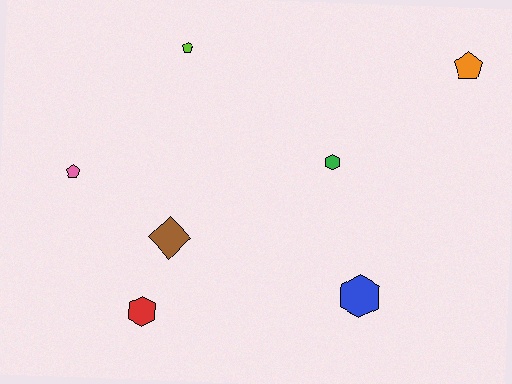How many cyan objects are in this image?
There are no cyan objects.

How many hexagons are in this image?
There are 3 hexagons.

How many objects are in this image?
There are 7 objects.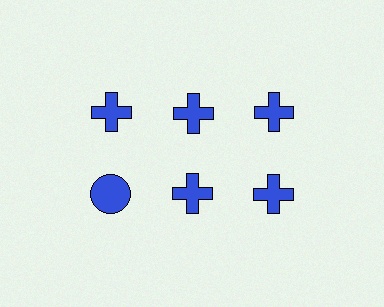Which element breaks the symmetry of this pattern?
The blue circle in the second row, leftmost column breaks the symmetry. All other shapes are blue crosses.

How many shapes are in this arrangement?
There are 6 shapes arranged in a grid pattern.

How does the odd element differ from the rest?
It has a different shape: circle instead of cross.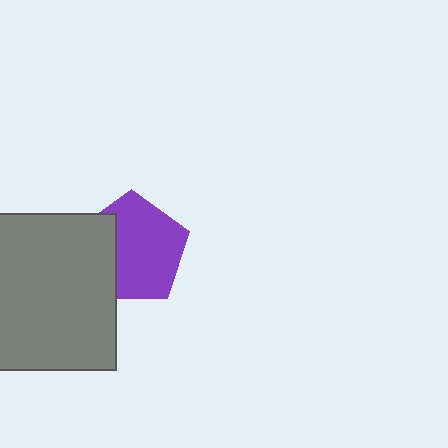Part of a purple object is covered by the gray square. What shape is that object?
It is a pentagon.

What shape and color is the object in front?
The object in front is a gray square.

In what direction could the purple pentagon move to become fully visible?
The purple pentagon could move right. That would shift it out from behind the gray square entirely.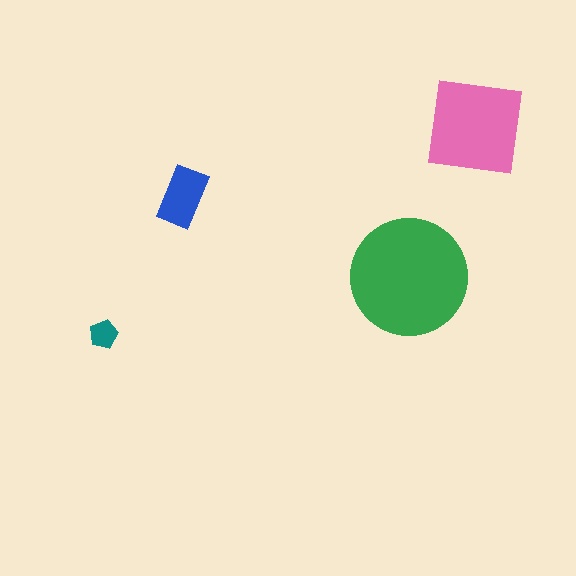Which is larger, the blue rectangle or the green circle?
The green circle.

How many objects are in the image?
There are 4 objects in the image.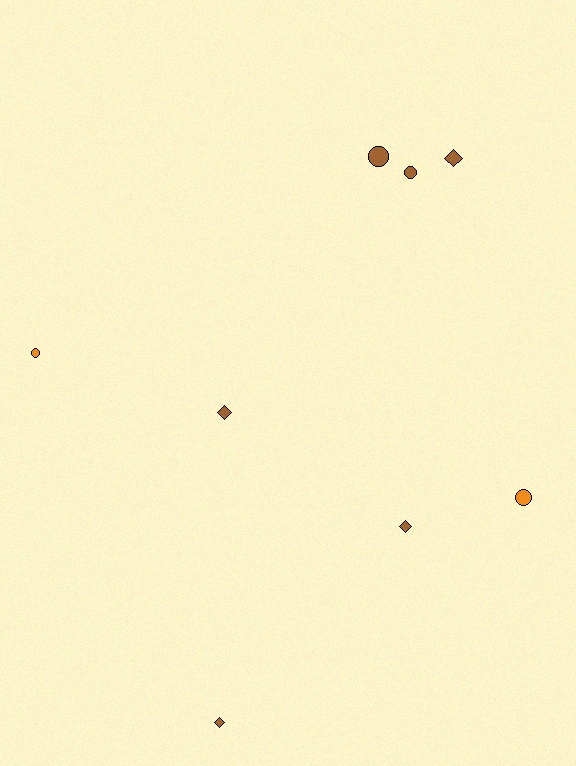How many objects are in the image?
There are 8 objects.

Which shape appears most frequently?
Diamond, with 4 objects.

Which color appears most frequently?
Brown, with 6 objects.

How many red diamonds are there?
There are no red diamonds.